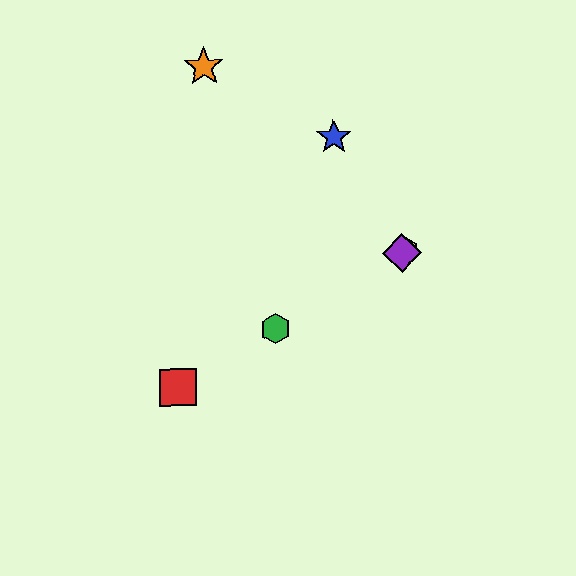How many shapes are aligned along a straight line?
4 shapes (the red square, the green hexagon, the yellow hexagon, the purple diamond) are aligned along a straight line.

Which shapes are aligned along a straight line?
The red square, the green hexagon, the yellow hexagon, the purple diamond are aligned along a straight line.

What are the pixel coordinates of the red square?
The red square is at (178, 387).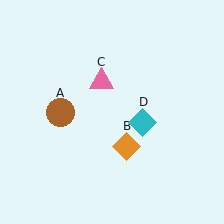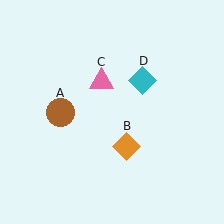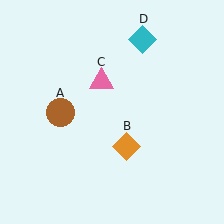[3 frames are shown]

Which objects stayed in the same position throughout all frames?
Brown circle (object A) and orange diamond (object B) and pink triangle (object C) remained stationary.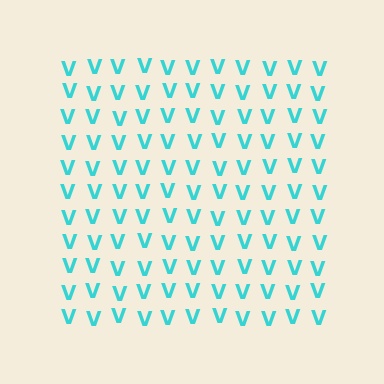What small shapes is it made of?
It is made of small letter V's.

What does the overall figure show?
The overall figure shows a square.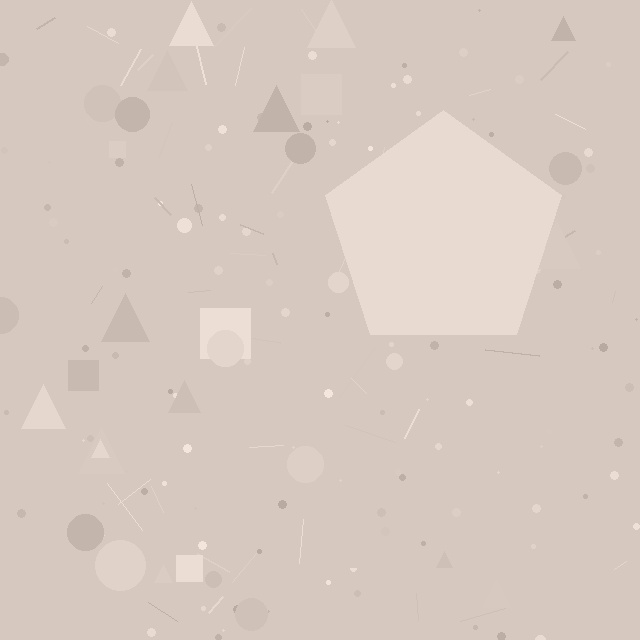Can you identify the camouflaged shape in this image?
The camouflaged shape is a pentagon.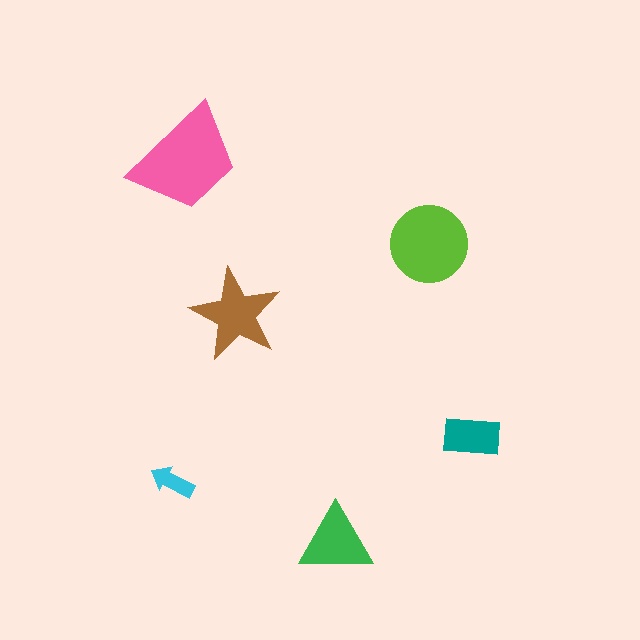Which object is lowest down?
The green triangle is bottommost.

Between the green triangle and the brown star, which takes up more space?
The brown star.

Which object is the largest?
The pink trapezoid.